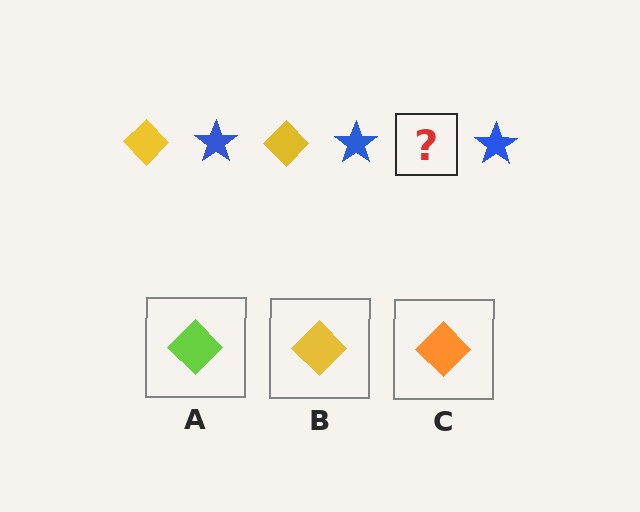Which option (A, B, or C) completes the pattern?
B.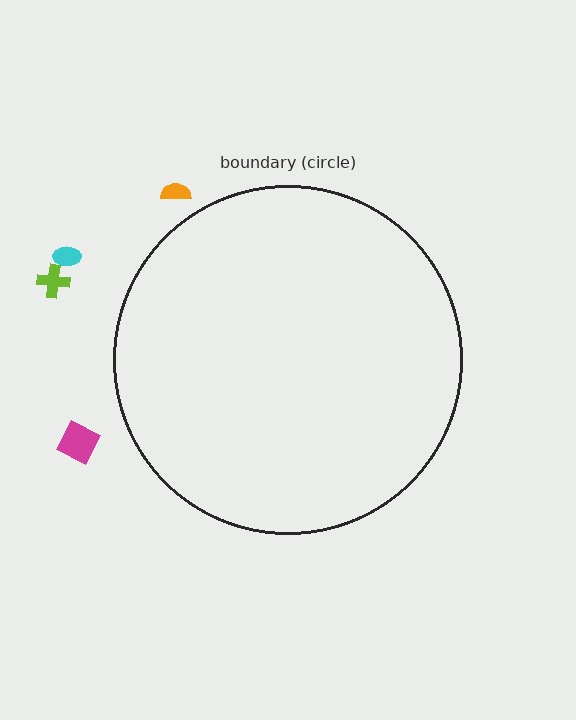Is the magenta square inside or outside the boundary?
Outside.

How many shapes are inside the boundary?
0 inside, 4 outside.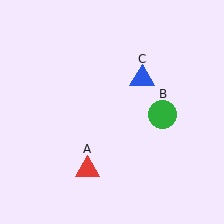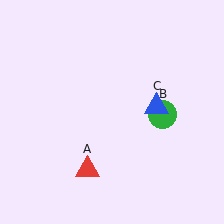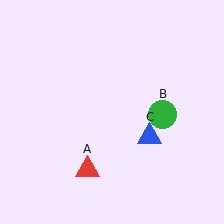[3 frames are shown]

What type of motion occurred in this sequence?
The blue triangle (object C) rotated clockwise around the center of the scene.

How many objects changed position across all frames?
1 object changed position: blue triangle (object C).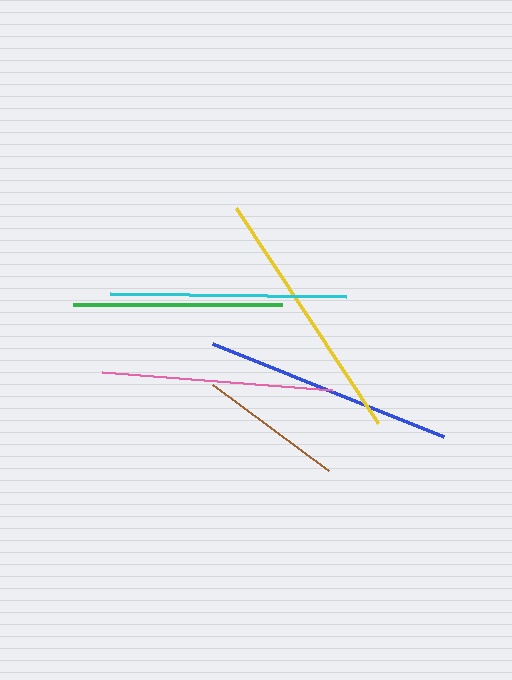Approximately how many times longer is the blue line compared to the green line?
The blue line is approximately 1.2 times the length of the green line.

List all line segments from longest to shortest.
From longest to shortest: yellow, blue, cyan, pink, green, brown.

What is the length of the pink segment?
The pink segment is approximately 231 pixels long.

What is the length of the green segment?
The green segment is approximately 209 pixels long.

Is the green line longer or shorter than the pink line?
The pink line is longer than the green line.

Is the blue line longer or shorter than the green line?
The blue line is longer than the green line.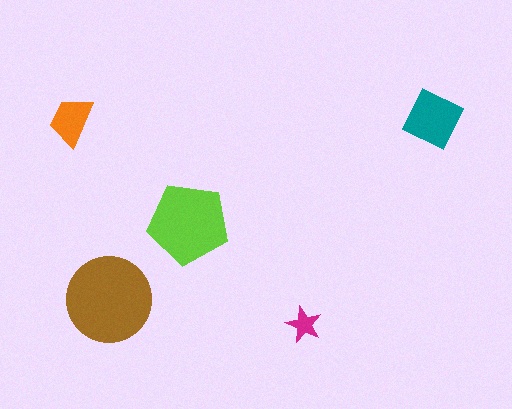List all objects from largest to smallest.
The brown circle, the lime pentagon, the teal diamond, the orange trapezoid, the magenta star.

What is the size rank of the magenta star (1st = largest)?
5th.